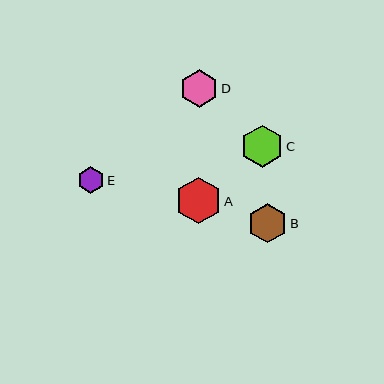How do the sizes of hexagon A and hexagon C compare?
Hexagon A and hexagon C are approximately the same size.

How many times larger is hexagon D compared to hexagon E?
Hexagon D is approximately 1.4 times the size of hexagon E.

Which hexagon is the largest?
Hexagon A is the largest with a size of approximately 46 pixels.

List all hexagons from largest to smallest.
From largest to smallest: A, C, B, D, E.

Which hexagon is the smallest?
Hexagon E is the smallest with a size of approximately 27 pixels.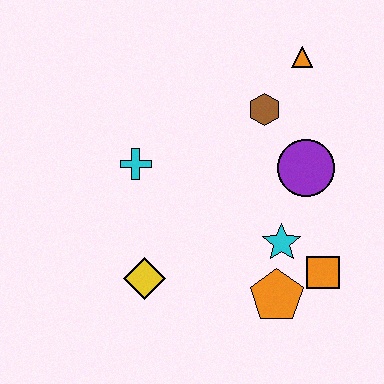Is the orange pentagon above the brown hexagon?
No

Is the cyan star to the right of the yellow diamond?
Yes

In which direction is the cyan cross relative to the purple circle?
The cyan cross is to the left of the purple circle.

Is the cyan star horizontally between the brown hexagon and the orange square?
Yes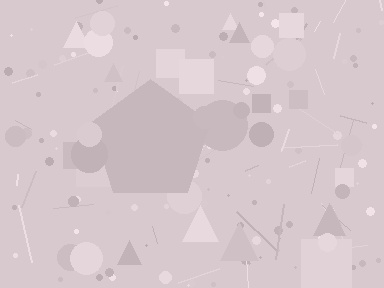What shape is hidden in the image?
A pentagon is hidden in the image.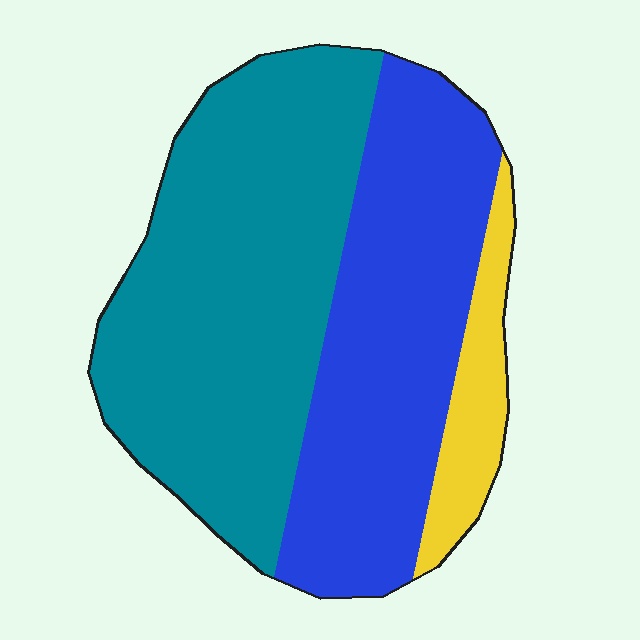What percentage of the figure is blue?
Blue covers around 40% of the figure.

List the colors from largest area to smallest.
From largest to smallest: teal, blue, yellow.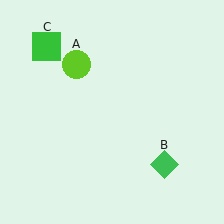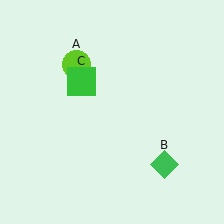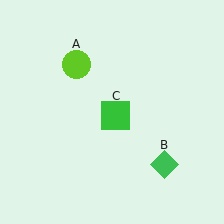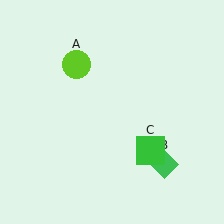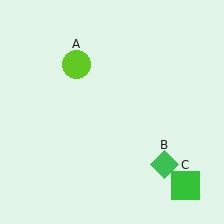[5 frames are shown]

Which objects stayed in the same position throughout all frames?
Lime circle (object A) and green diamond (object B) remained stationary.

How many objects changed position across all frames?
1 object changed position: green square (object C).